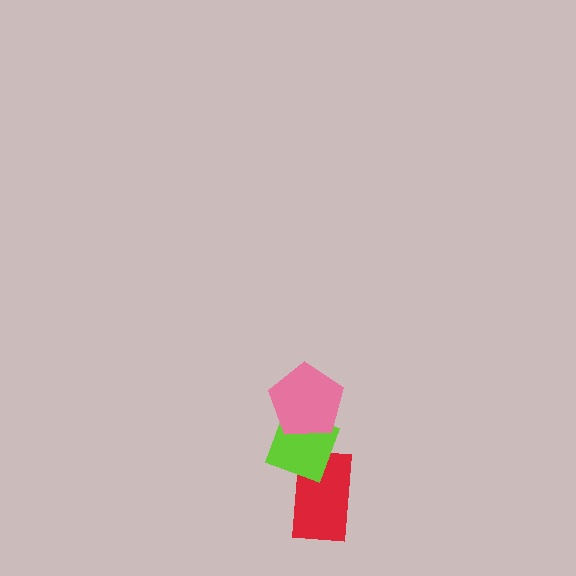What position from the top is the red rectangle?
The red rectangle is 3rd from the top.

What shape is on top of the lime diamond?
The pink pentagon is on top of the lime diamond.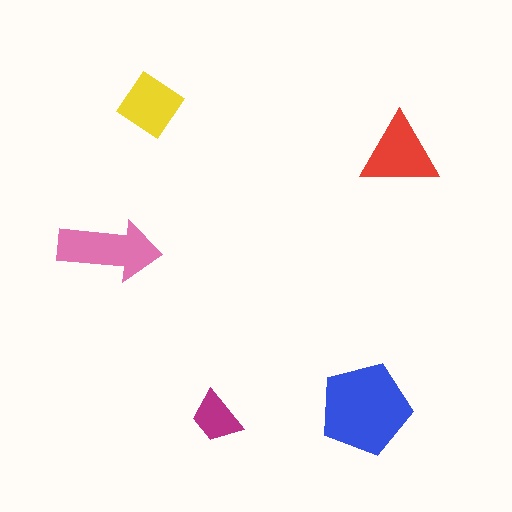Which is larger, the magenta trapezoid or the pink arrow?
The pink arrow.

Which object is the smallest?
The magenta trapezoid.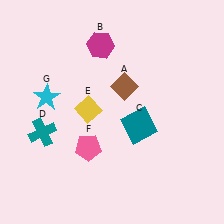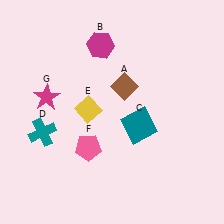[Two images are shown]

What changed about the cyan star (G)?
In Image 1, G is cyan. In Image 2, it changed to magenta.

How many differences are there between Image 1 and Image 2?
There is 1 difference between the two images.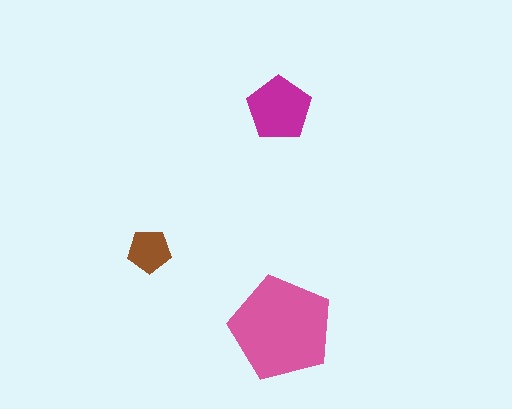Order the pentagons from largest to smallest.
the pink one, the magenta one, the brown one.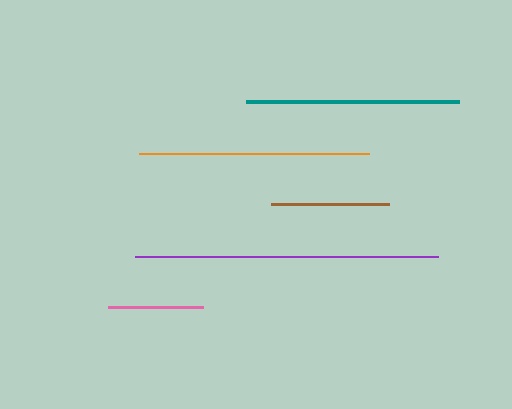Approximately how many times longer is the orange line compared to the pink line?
The orange line is approximately 2.4 times the length of the pink line.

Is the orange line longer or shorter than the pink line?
The orange line is longer than the pink line.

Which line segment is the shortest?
The pink line is the shortest at approximately 96 pixels.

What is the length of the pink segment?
The pink segment is approximately 96 pixels long.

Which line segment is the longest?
The purple line is the longest at approximately 304 pixels.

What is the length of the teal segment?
The teal segment is approximately 212 pixels long.